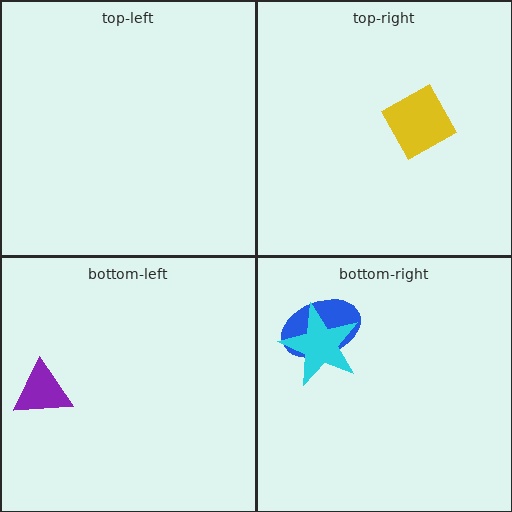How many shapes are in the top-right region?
1.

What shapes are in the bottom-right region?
The blue ellipse, the cyan star.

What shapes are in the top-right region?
The yellow square.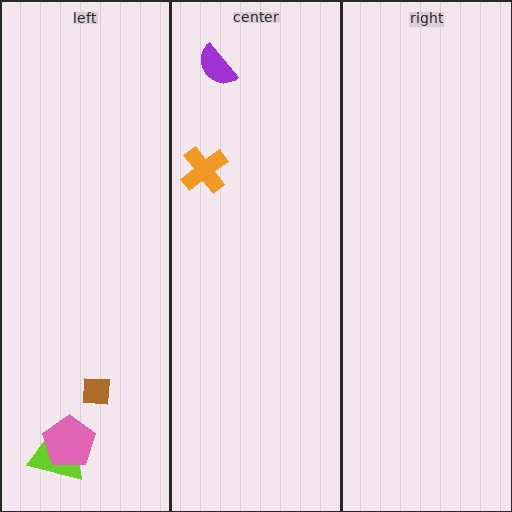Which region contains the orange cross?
The center region.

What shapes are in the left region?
The lime trapezoid, the pink pentagon, the brown square.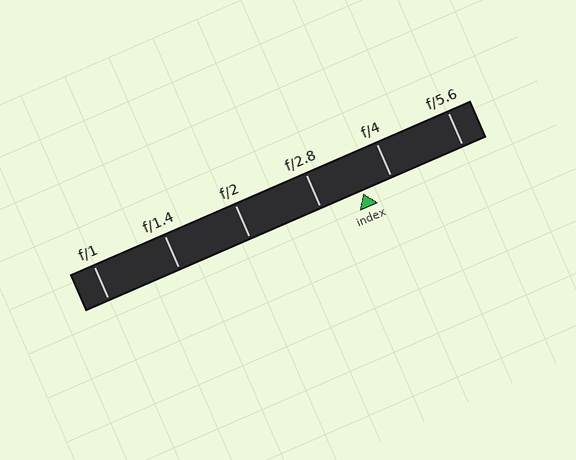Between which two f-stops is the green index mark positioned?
The index mark is between f/2.8 and f/4.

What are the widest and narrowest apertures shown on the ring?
The widest aperture shown is f/1 and the narrowest is f/5.6.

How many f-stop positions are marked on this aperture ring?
There are 6 f-stop positions marked.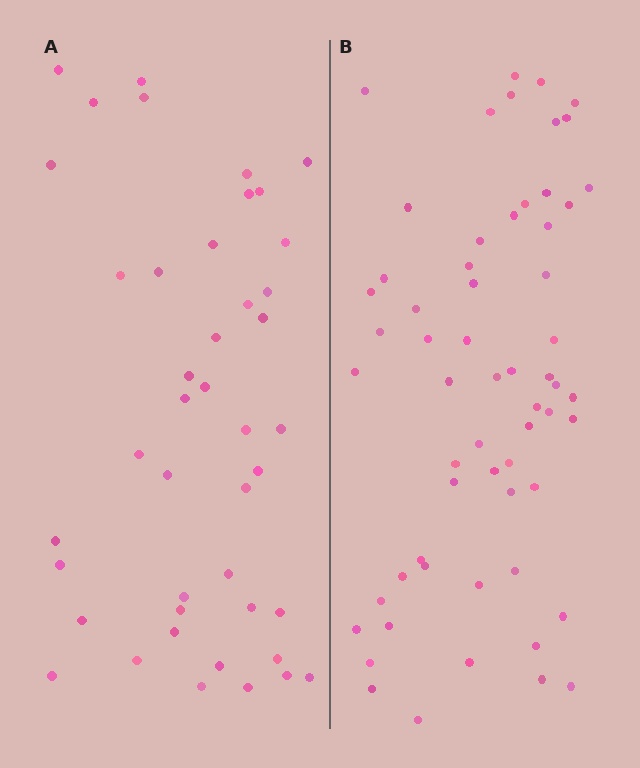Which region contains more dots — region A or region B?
Region B (the right region) has more dots.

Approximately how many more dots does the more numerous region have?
Region B has approximately 15 more dots than region A.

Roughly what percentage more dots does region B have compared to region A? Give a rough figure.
About 40% more.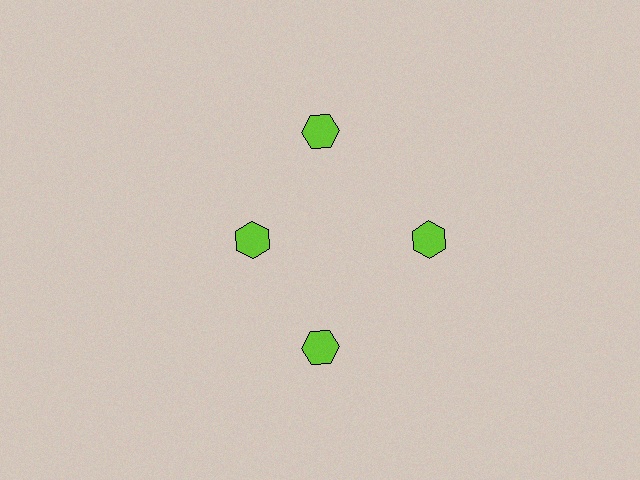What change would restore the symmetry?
The symmetry would be restored by moving it outward, back onto the ring so that all 4 hexagons sit at equal angles and equal distance from the center.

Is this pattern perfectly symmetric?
No. The 4 lime hexagons are arranged in a ring, but one element near the 9 o'clock position is pulled inward toward the center, breaking the 4-fold rotational symmetry.